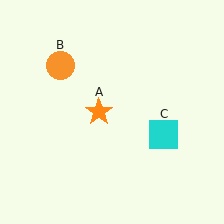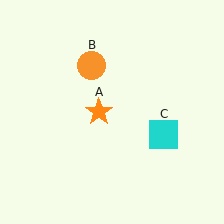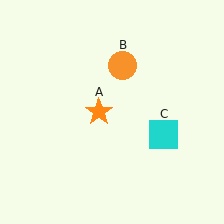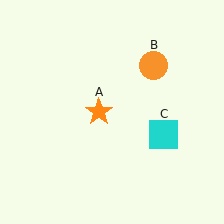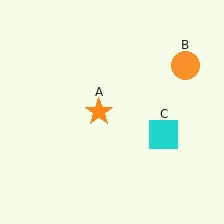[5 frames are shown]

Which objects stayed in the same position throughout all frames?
Orange star (object A) and cyan square (object C) remained stationary.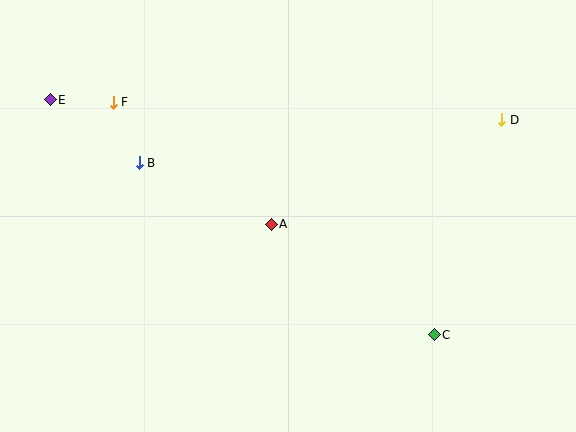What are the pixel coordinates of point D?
Point D is at (502, 120).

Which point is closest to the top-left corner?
Point E is closest to the top-left corner.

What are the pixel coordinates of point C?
Point C is at (434, 335).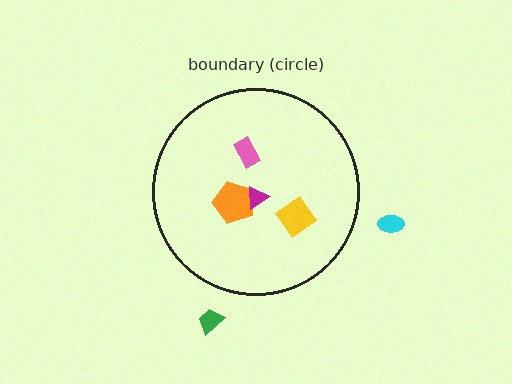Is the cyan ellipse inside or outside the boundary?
Outside.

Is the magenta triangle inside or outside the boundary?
Inside.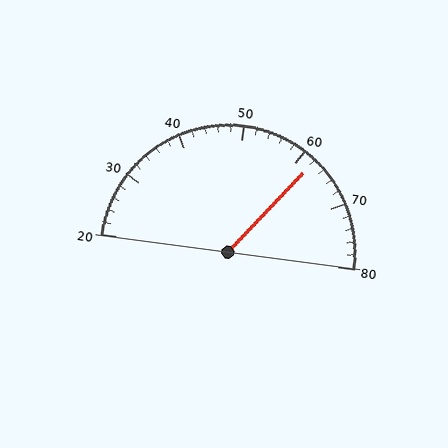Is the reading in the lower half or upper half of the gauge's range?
The reading is in the upper half of the range (20 to 80).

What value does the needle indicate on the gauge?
The needle indicates approximately 62.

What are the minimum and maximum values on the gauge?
The gauge ranges from 20 to 80.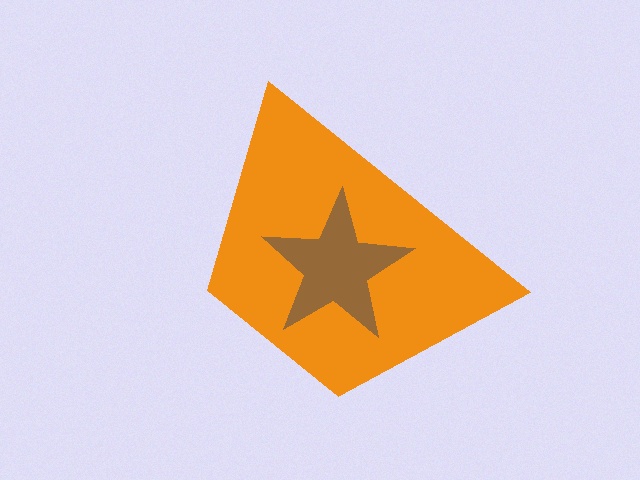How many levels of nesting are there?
2.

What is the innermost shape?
The brown star.